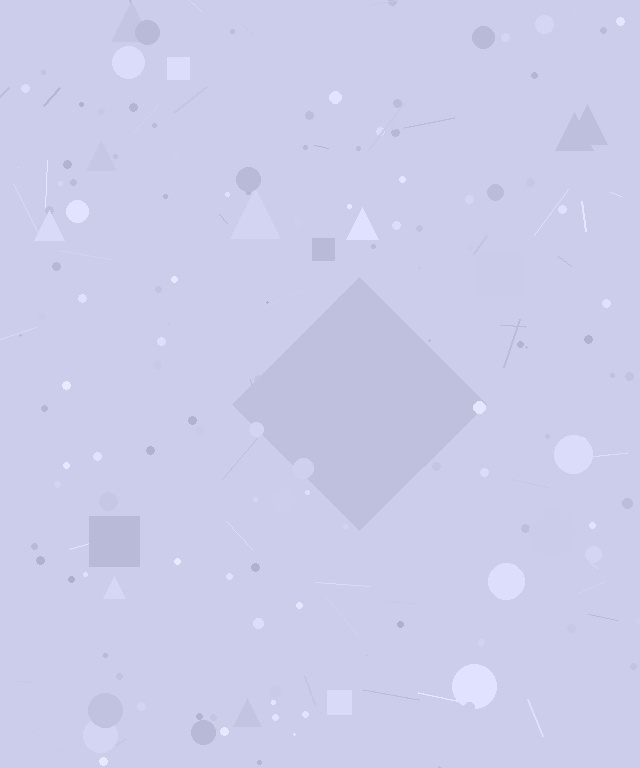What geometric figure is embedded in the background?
A diamond is embedded in the background.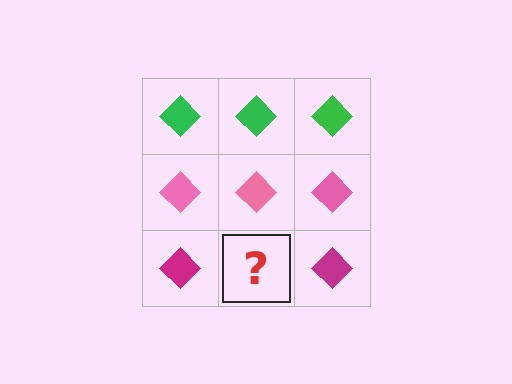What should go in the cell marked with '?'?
The missing cell should contain a magenta diamond.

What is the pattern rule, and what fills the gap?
The rule is that each row has a consistent color. The gap should be filled with a magenta diamond.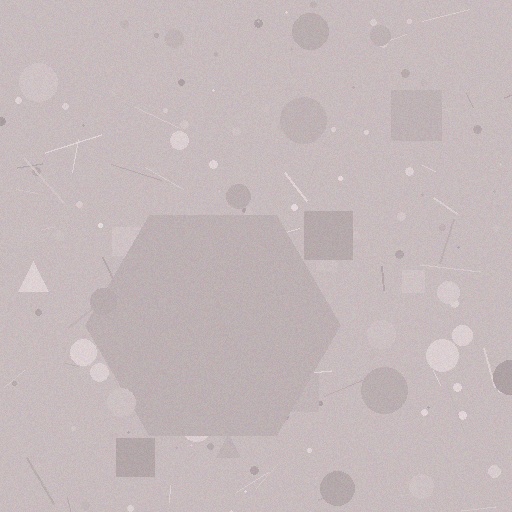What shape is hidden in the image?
A hexagon is hidden in the image.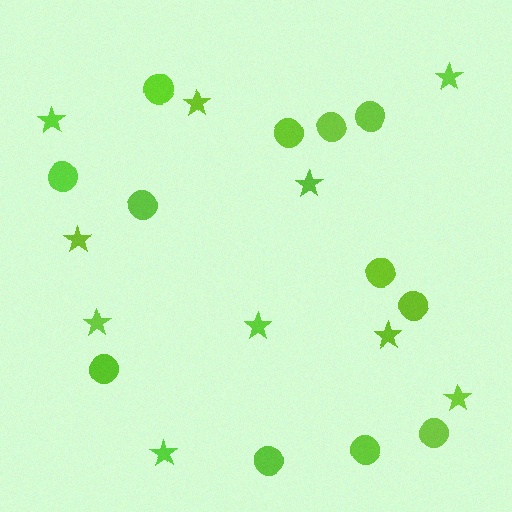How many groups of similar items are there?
There are 2 groups: one group of circles (12) and one group of stars (10).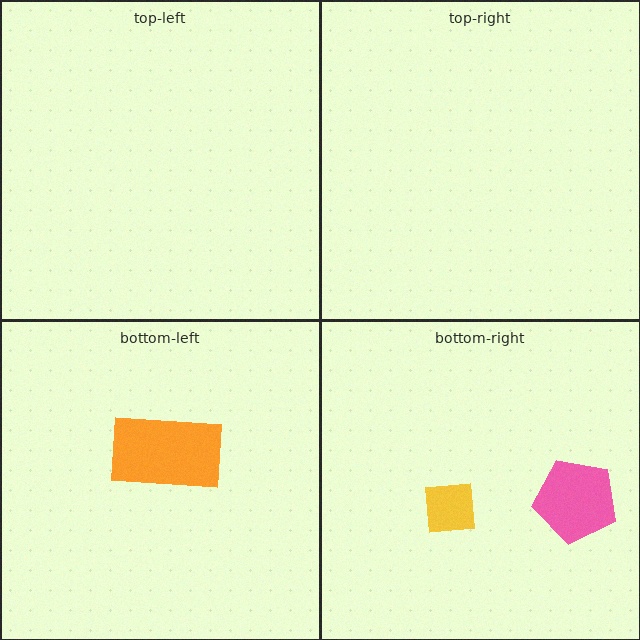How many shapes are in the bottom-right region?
2.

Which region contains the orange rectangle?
The bottom-left region.